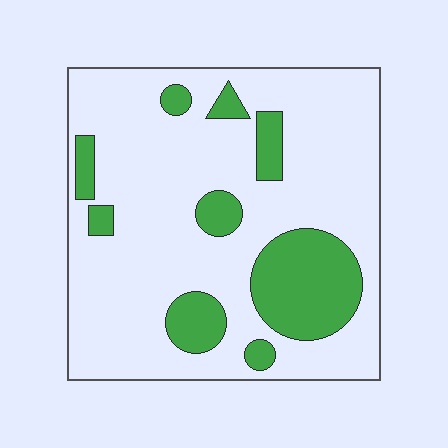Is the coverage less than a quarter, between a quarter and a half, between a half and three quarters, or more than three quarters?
Less than a quarter.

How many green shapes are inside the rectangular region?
9.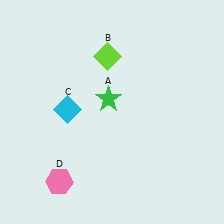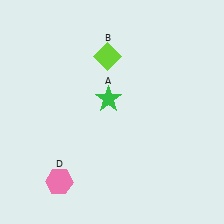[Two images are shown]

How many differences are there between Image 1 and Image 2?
There is 1 difference between the two images.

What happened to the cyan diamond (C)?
The cyan diamond (C) was removed in Image 2. It was in the top-left area of Image 1.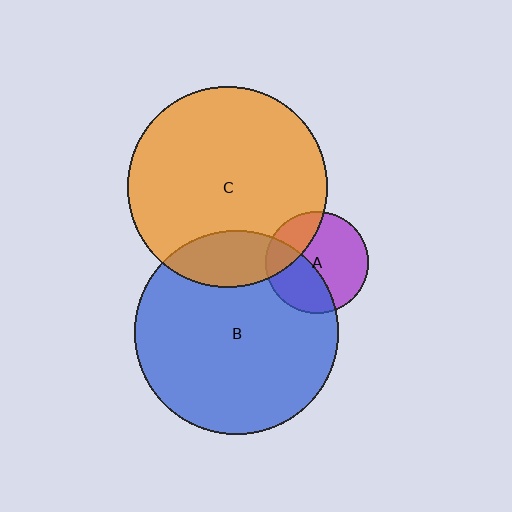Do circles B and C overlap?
Yes.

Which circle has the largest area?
Circle B (blue).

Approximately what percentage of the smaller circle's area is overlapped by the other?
Approximately 15%.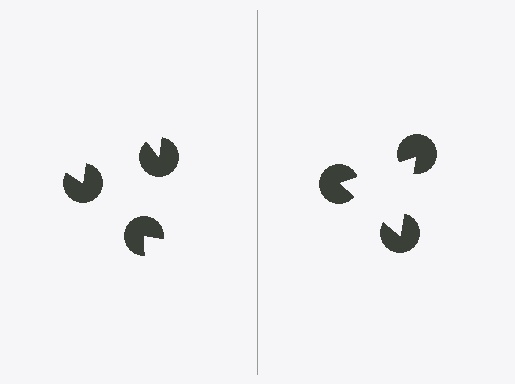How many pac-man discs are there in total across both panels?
6 — 3 on each side.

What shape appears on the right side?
An illusory triangle.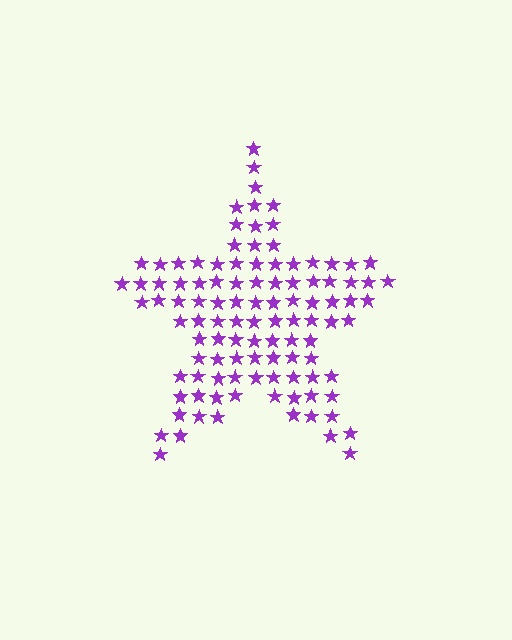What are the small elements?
The small elements are stars.